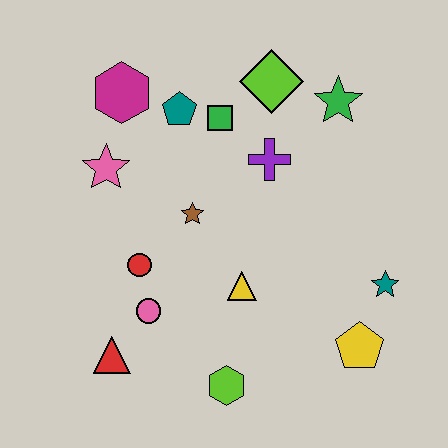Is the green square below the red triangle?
No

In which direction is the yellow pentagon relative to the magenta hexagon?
The yellow pentagon is below the magenta hexagon.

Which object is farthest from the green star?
The red triangle is farthest from the green star.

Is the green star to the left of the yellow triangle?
No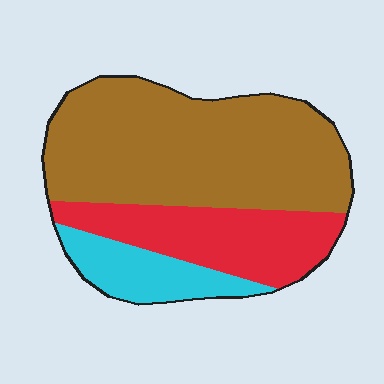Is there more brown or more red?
Brown.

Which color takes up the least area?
Cyan, at roughly 15%.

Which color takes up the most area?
Brown, at roughly 60%.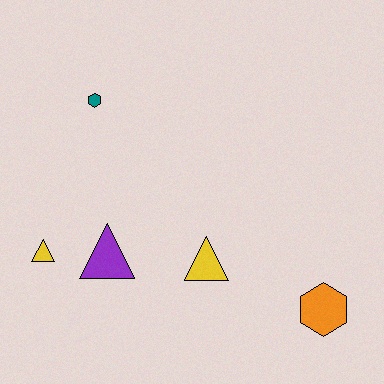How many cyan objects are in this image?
There are no cyan objects.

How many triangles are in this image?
There are 3 triangles.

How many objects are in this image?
There are 5 objects.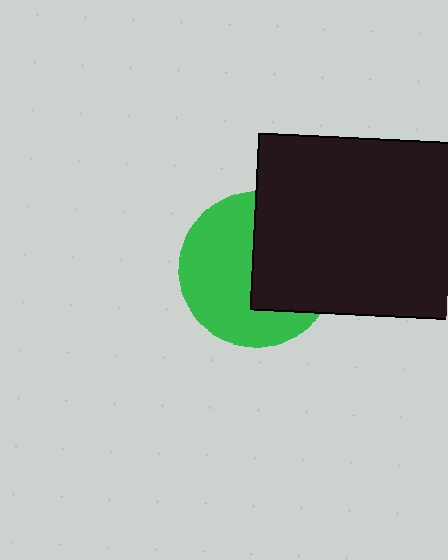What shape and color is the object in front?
The object in front is a black rectangle.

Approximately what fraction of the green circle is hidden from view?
Roughly 44% of the green circle is hidden behind the black rectangle.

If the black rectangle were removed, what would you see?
You would see the complete green circle.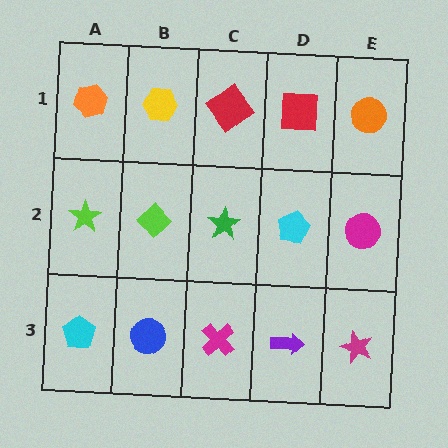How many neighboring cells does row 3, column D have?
3.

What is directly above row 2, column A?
An orange hexagon.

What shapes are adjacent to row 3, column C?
A green star (row 2, column C), a blue circle (row 3, column B), a purple arrow (row 3, column D).